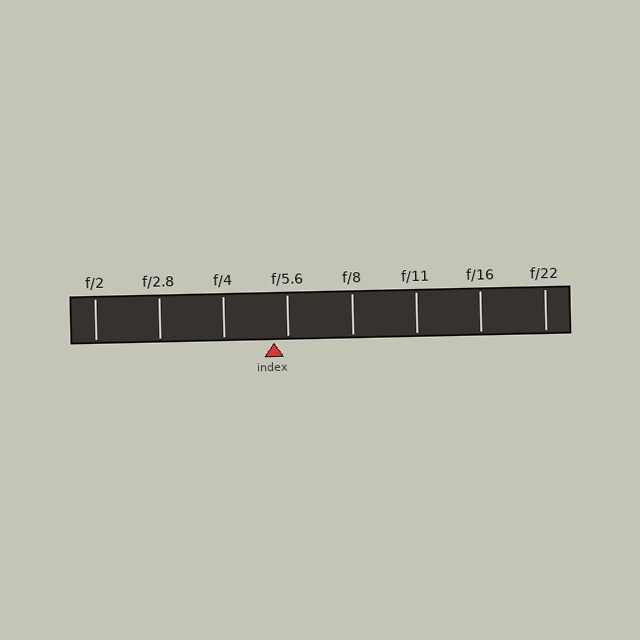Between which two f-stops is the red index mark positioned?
The index mark is between f/4 and f/5.6.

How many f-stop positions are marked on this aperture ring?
There are 8 f-stop positions marked.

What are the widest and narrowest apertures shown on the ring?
The widest aperture shown is f/2 and the narrowest is f/22.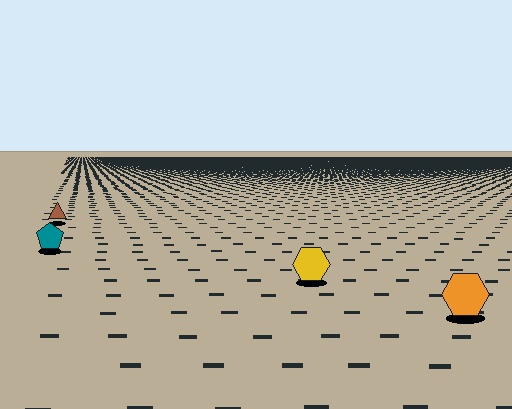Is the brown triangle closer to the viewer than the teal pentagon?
No. The teal pentagon is closer — you can tell from the texture gradient: the ground texture is coarser near it.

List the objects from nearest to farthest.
From nearest to farthest: the orange hexagon, the yellow hexagon, the teal pentagon, the brown triangle.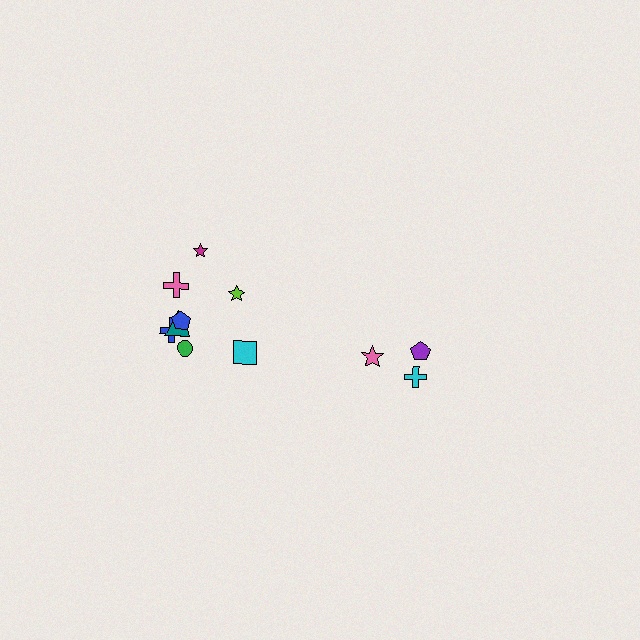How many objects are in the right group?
There are 3 objects.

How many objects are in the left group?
There are 8 objects.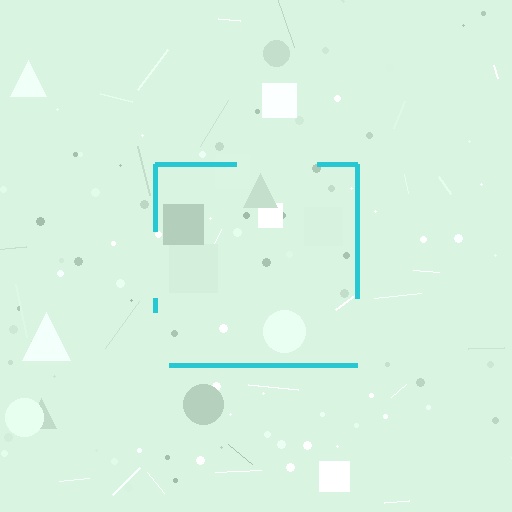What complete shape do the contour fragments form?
The contour fragments form a square.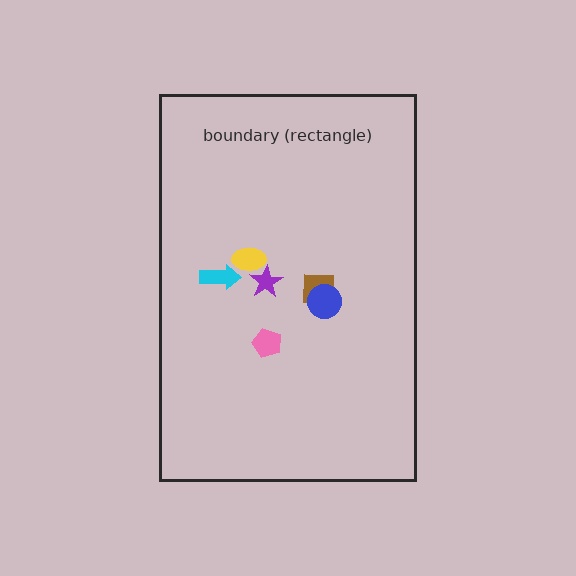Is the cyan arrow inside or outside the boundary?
Inside.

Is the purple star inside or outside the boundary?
Inside.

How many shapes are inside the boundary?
6 inside, 0 outside.